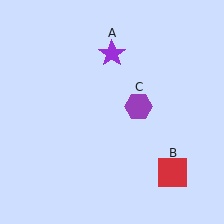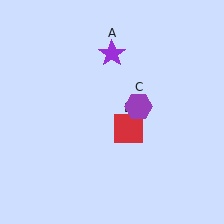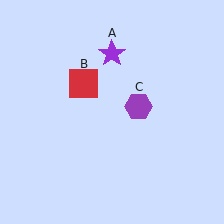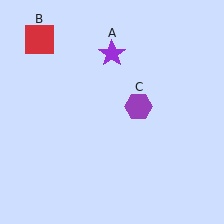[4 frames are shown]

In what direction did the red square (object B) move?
The red square (object B) moved up and to the left.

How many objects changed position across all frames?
1 object changed position: red square (object B).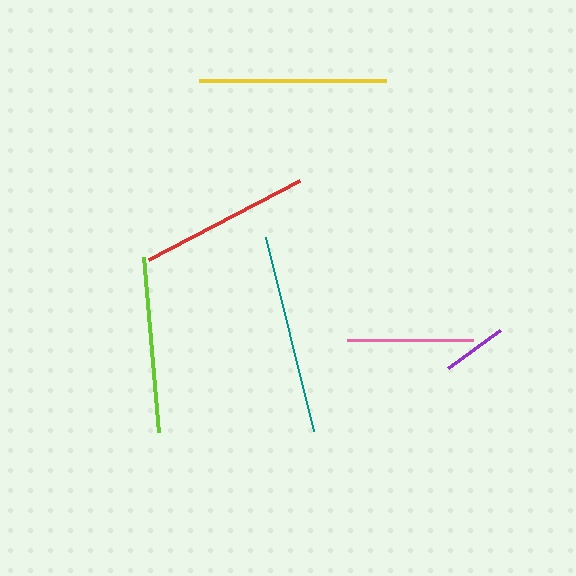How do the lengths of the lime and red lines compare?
The lime and red lines are approximately the same length.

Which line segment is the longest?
The teal line is the longest at approximately 200 pixels.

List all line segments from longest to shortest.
From longest to shortest: teal, yellow, lime, red, pink, purple.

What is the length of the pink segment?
The pink segment is approximately 126 pixels long.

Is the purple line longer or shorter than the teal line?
The teal line is longer than the purple line.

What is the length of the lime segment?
The lime segment is approximately 175 pixels long.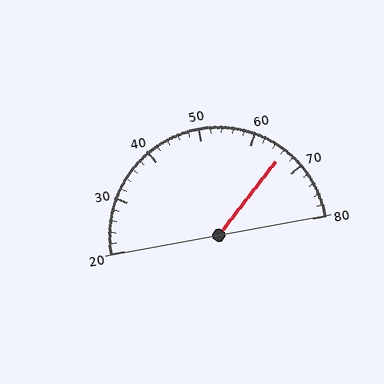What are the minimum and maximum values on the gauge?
The gauge ranges from 20 to 80.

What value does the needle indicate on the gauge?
The needle indicates approximately 66.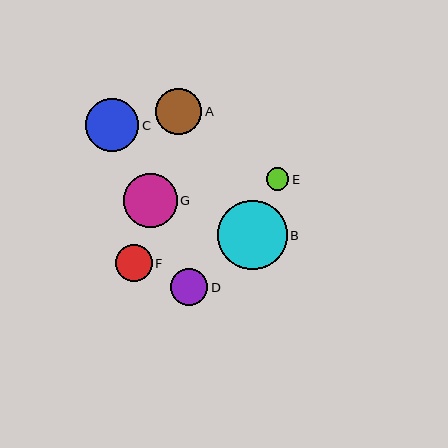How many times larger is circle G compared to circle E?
Circle G is approximately 2.4 times the size of circle E.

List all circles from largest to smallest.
From largest to smallest: B, G, C, A, D, F, E.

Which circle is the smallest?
Circle E is the smallest with a size of approximately 23 pixels.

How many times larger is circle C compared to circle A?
Circle C is approximately 1.2 times the size of circle A.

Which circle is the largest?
Circle B is the largest with a size of approximately 69 pixels.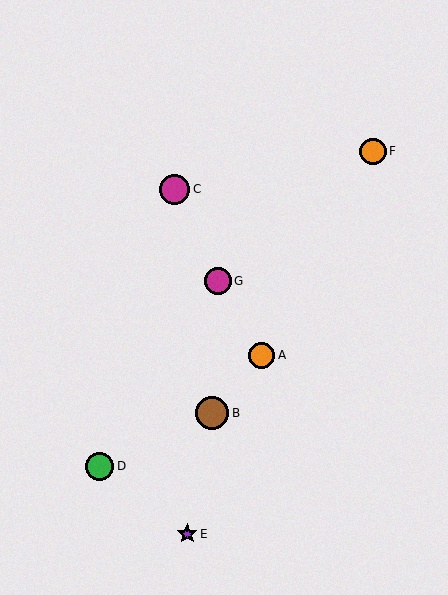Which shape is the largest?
The brown circle (labeled B) is the largest.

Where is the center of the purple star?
The center of the purple star is at (187, 534).